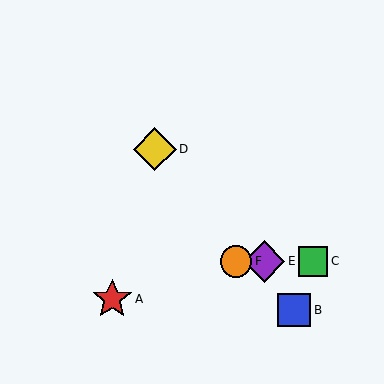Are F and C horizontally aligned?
Yes, both are at y≈262.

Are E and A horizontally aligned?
No, E is at y≈262 and A is at y≈299.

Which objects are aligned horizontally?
Objects C, E, F are aligned horizontally.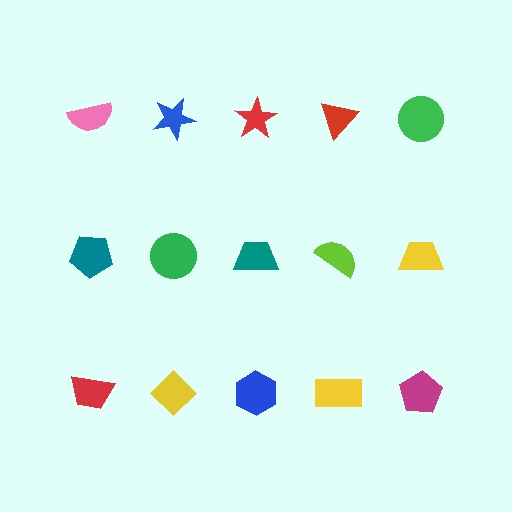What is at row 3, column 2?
A yellow diamond.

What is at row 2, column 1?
A teal pentagon.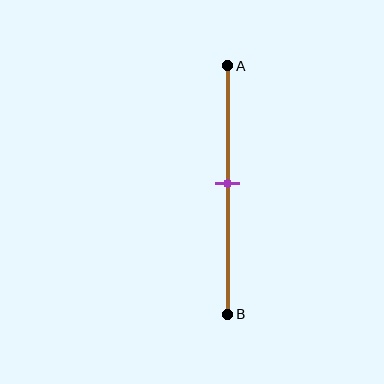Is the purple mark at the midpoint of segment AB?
Yes, the mark is approximately at the midpoint.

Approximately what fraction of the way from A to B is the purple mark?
The purple mark is approximately 50% of the way from A to B.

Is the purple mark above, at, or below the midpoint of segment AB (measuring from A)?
The purple mark is approximately at the midpoint of segment AB.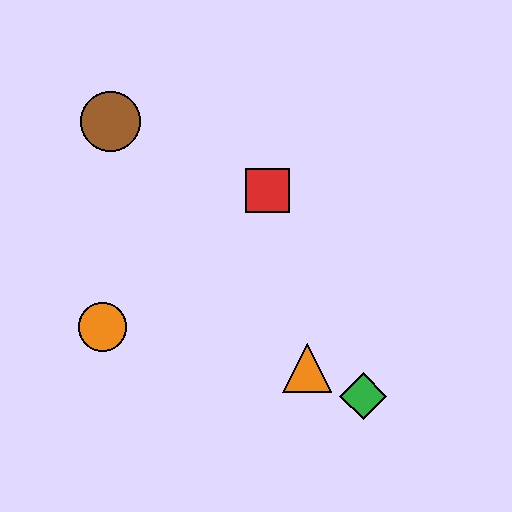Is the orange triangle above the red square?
No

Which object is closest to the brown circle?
The red square is closest to the brown circle.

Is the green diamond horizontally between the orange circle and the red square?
No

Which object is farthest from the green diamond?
The brown circle is farthest from the green diamond.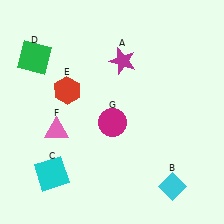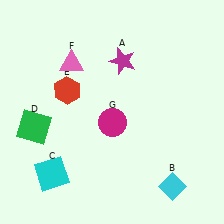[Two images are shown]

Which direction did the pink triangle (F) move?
The pink triangle (F) moved up.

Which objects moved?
The objects that moved are: the green square (D), the pink triangle (F).